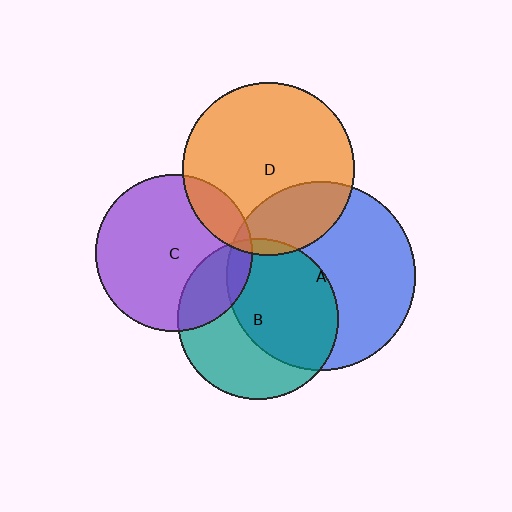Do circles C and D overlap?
Yes.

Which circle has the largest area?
Circle A (blue).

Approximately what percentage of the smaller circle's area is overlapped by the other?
Approximately 15%.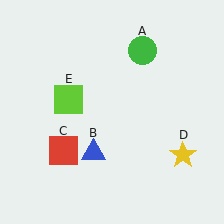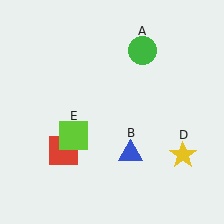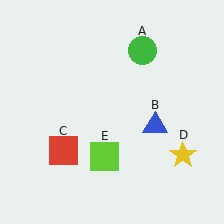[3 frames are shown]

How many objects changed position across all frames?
2 objects changed position: blue triangle (object B), lime square (object E).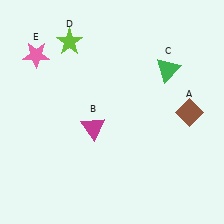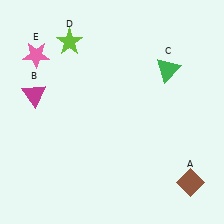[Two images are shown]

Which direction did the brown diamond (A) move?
The brown diamond (A) moved down.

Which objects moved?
The objects that moved are: the brown diamond (A), the magenta triangle (B).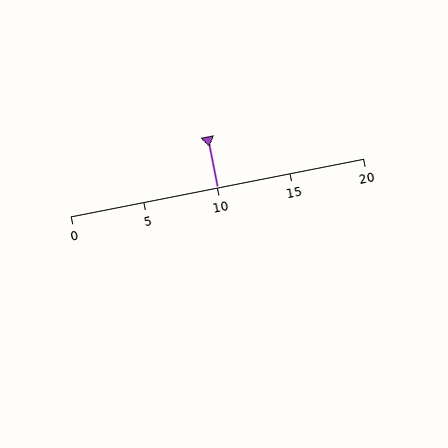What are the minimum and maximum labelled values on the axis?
The axis runs from 0 to 20.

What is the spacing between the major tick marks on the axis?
The major ticks are spaced 5 apart.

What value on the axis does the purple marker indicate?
The marker indicates approximately 10.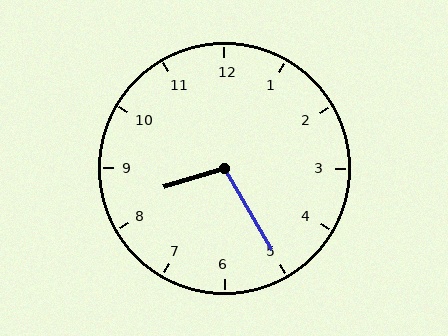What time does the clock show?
8:25.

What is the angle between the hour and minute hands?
Approximately 102 degrees.